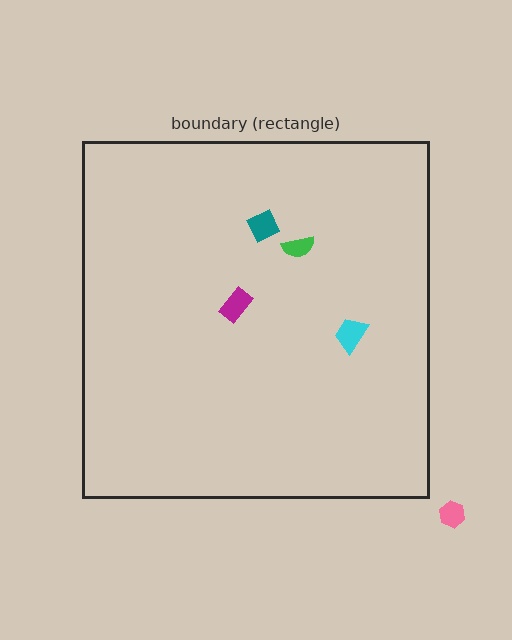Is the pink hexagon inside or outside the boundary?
Outside.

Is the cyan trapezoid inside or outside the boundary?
Inside.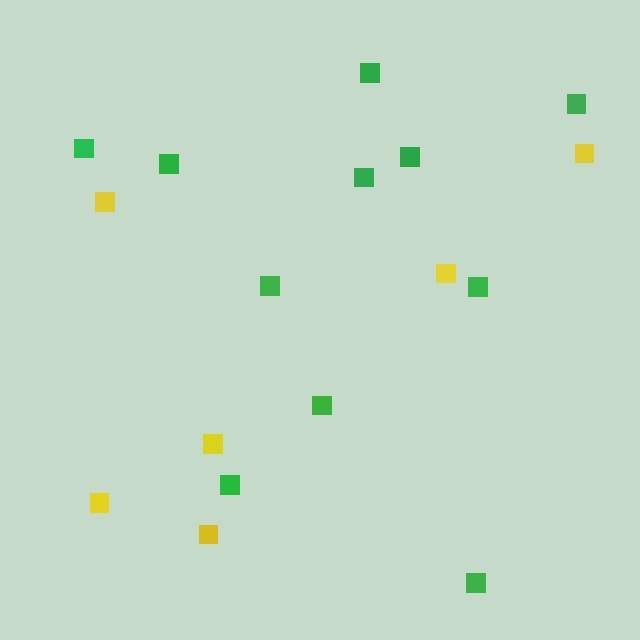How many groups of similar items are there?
There are 2 groups: one group of green squares (11) and one group of yellow squares (6).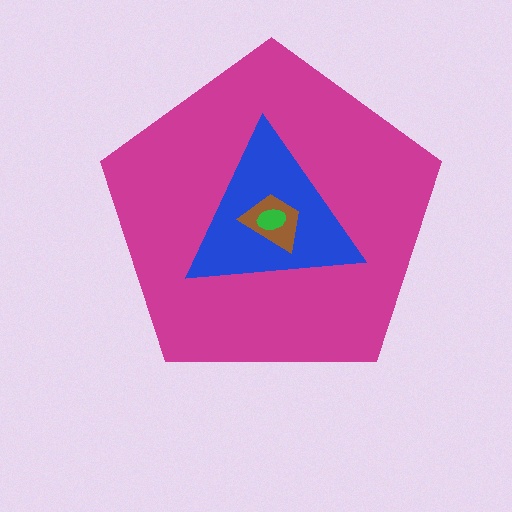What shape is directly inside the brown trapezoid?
The green ellipse.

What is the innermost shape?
The green ellipse.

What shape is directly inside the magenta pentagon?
The blue triangle.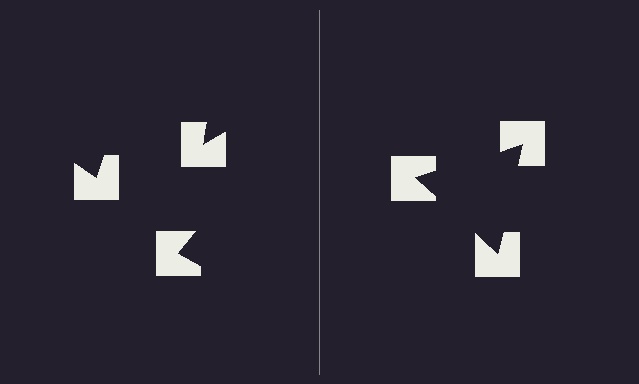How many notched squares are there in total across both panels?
6 — 3 on each side.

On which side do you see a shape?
An illusory triangle appears on the right side. On the left side the wedge cuts are rotated, so no coherent shape forms.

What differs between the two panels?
The notched squares are positioned identically on both sides; only the wedge orientations differ. On the right they align to a triangle; on the left they are misaligned.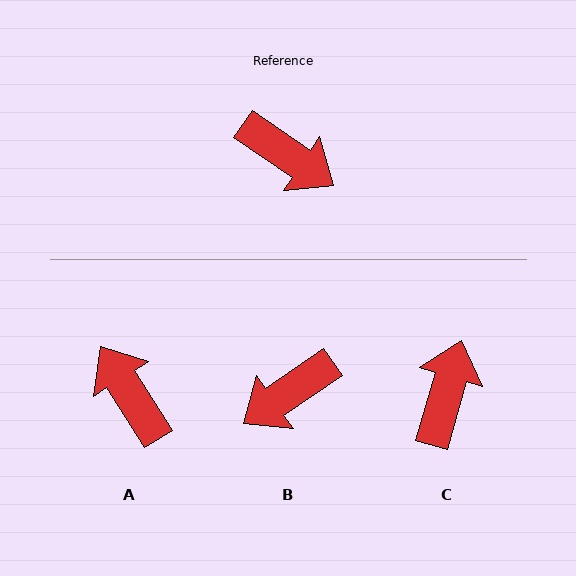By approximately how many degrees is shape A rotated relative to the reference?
Approximately 156 degrees counter-clockwise.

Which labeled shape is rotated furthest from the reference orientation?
A, about 156 degrees away.